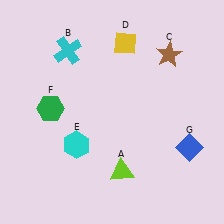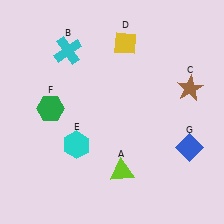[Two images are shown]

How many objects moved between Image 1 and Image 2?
1 object moved between the two images.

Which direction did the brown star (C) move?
The brown star (C) moved down.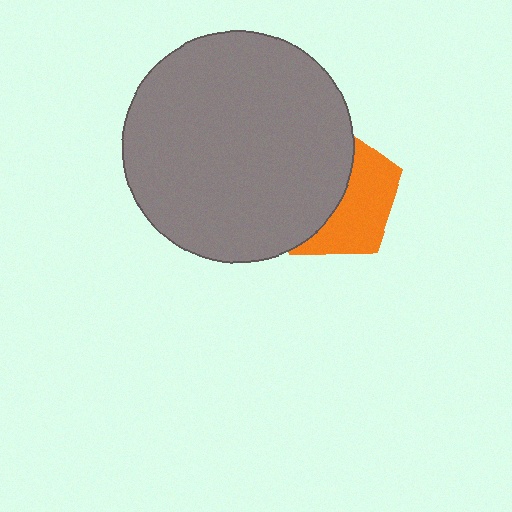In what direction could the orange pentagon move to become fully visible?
The orange pentagon could move right. That would shift it out from behind the gray circle entirely.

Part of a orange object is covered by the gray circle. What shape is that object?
It is a pentagon.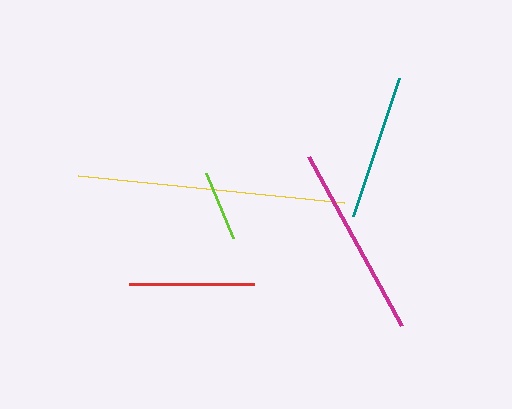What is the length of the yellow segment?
The yellow segment is approximately 268 pixels long.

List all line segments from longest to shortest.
From longest to shortest: yellow, magenta, teal, red, lime.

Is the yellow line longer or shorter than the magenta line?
The yellow line is longer than the magenta line.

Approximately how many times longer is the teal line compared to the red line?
The teal line is approximately 1.2 times the length of the red line.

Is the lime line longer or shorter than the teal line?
The teal line is longer than the lime line.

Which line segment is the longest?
The yellow line is the longest at approximately 268 pixels.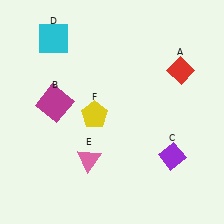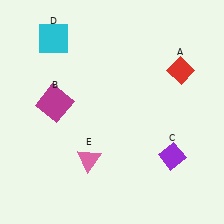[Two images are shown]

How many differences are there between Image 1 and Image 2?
There is 1 difference between the two images.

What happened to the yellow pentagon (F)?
The yellow pentagon (F) was removed in Image 2. It was in the bottom-left area of Image 1.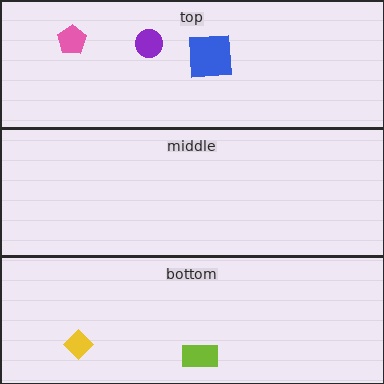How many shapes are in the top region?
3.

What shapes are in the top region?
The pink pentagon, the purple circle, the blue square.